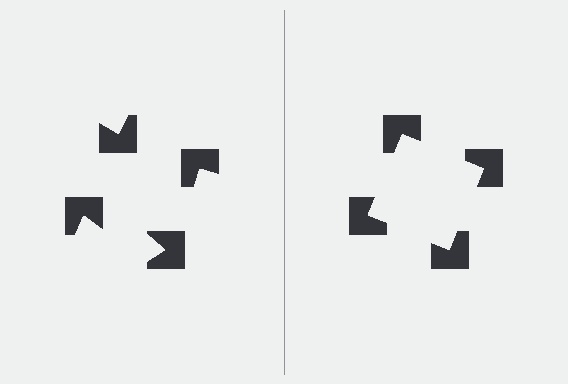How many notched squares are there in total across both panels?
8 — 4 on each side.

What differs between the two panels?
The notched squares are positioned identically on both sides; only the wedge orientations differ. On the right they align to a square; on the left they are misaligned.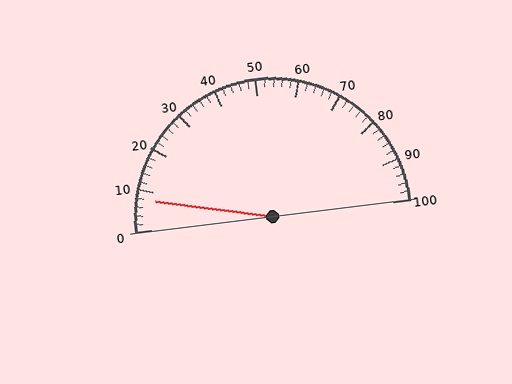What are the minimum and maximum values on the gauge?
The gauge ranges from 0 to 100.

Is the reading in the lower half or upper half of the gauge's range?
The reading is in the lower half of the range (0 to 100).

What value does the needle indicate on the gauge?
The needle indicates approximately 8.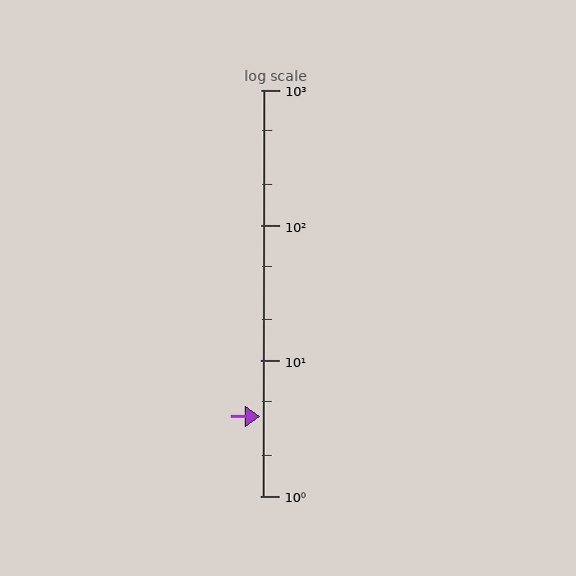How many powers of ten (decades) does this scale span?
The scale spans 3 decades, from 1 to 1000.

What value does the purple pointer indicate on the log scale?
The pointer indicates approximately 3.9.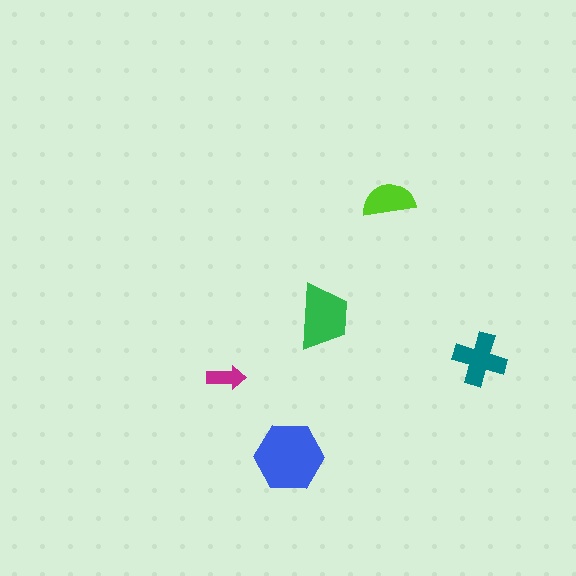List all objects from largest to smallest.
The blue hexagon, the green trapezoid, the teal cross, the lime semicircle, the magenta arrow.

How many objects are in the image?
There are 5 objects in the image.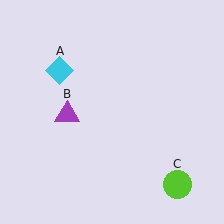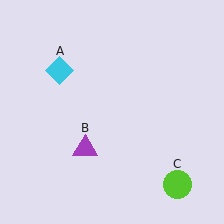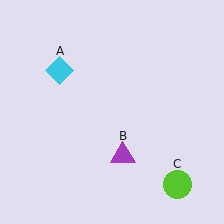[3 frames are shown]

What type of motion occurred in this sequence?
The purple triangle (object B) rotated counterclockwise around the center of the scene.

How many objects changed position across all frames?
1 object changed position: purple triangle (object B).